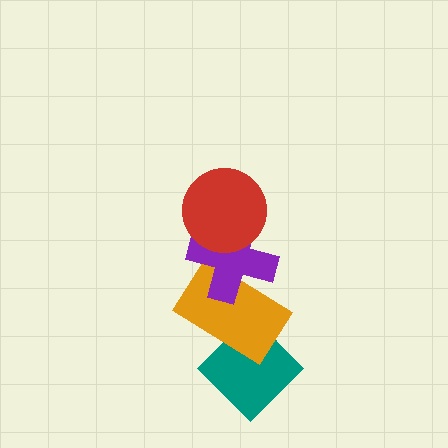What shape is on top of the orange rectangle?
The purple cross is on top of the orange rectangle.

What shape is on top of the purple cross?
The red circle is on top of the purple cross.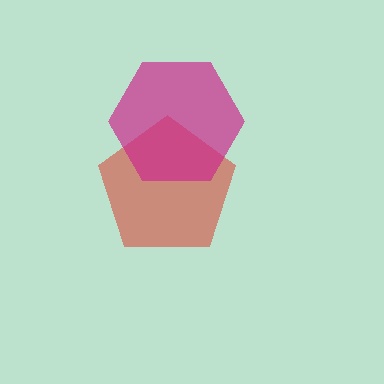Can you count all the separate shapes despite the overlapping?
Yes, there are 2 separate shapes.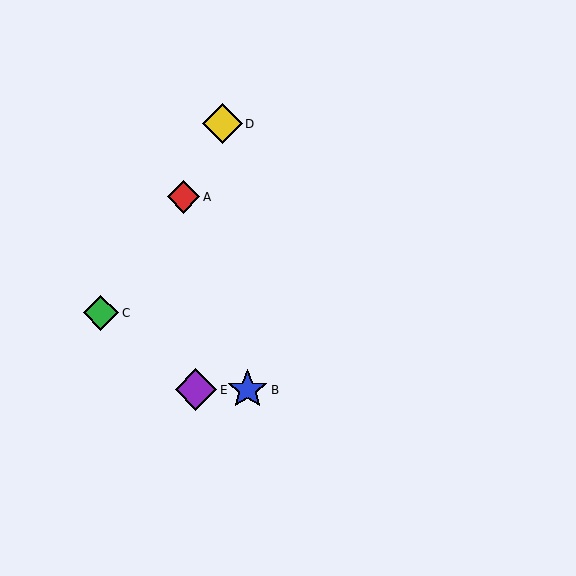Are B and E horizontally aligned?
Yes, both are at y≈390.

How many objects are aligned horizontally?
2 objects (B, E) are aligned horizontally.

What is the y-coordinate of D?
Object D is at y≈124.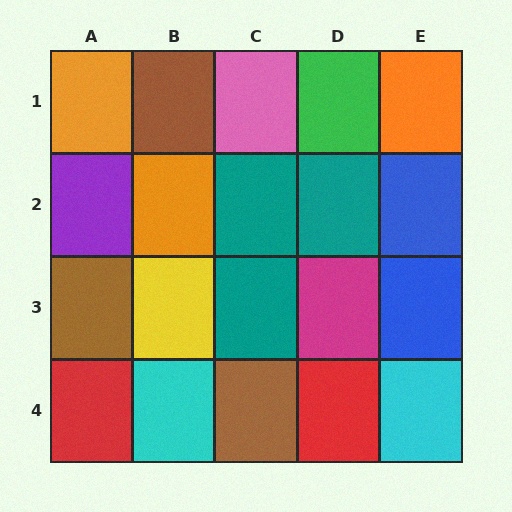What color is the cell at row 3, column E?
Blue.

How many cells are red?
2 cells are red.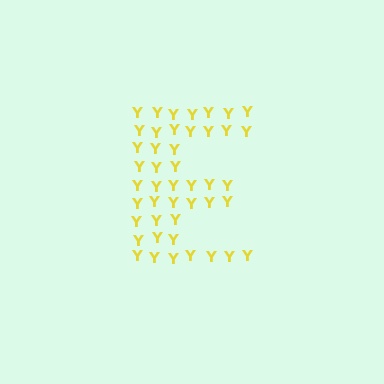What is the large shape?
The large shape is the letter E.